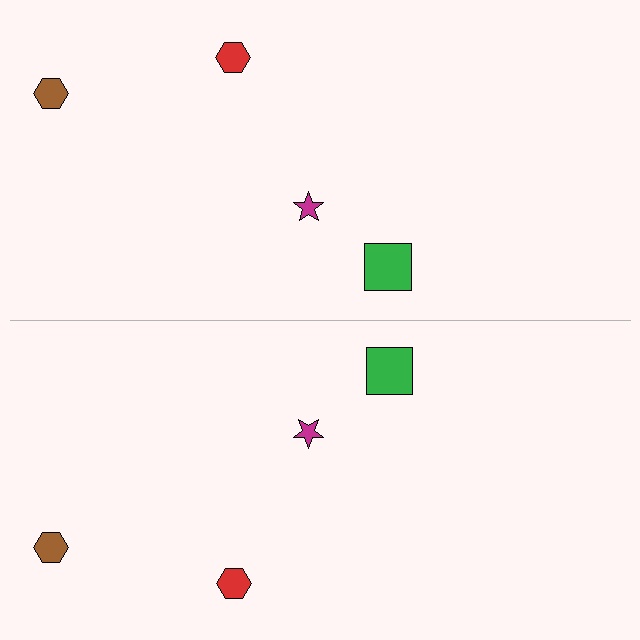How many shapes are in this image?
There are 8 shapes in this image.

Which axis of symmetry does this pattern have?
The pattern has a horizontal axis of symmetry running through the center of the image.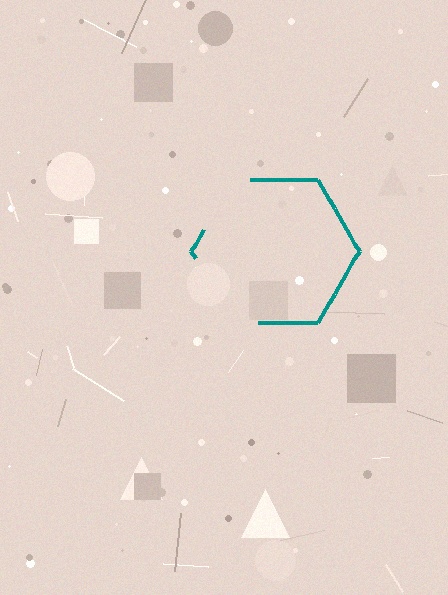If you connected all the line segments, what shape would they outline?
They would outline a hexagon.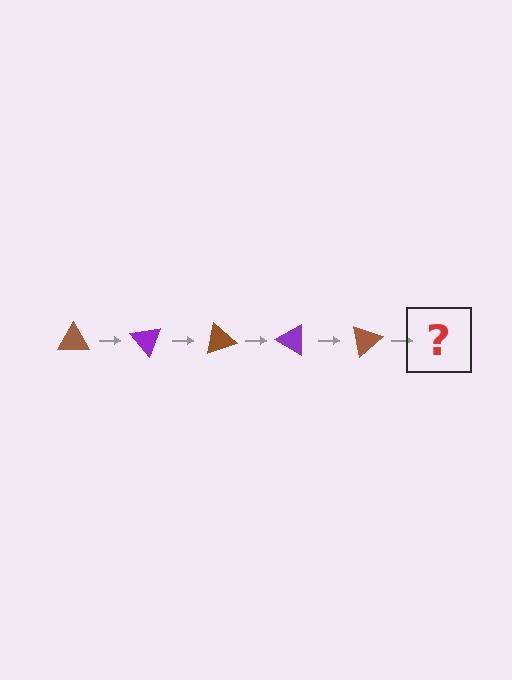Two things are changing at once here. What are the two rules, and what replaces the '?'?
The two rules are that it rotates 50 degrees each step and the color cycles through brown and purple. The '?' should be a purple triangle, rotated 250 degrees from the start.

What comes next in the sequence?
The next element should be a purple triangle, rotated 250 degrees from the start.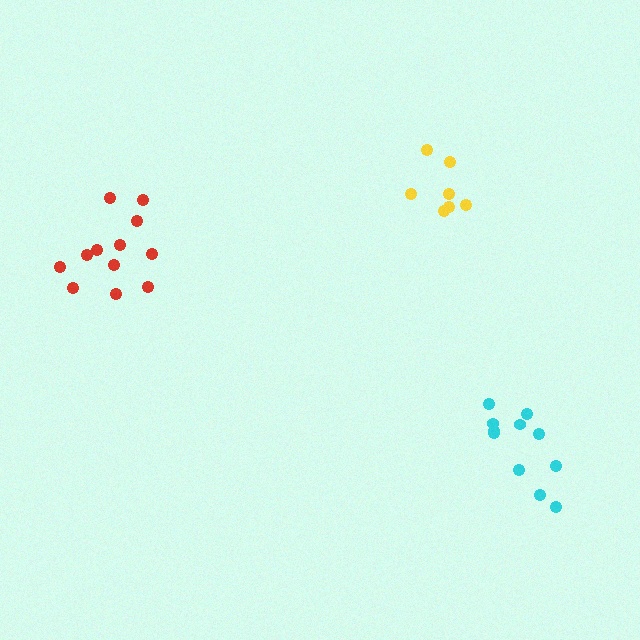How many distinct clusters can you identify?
There are 3 distinct clusters.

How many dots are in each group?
Group 1: 12 dots, Group 2: 11 dots, Group 3: 7 dots (30 total).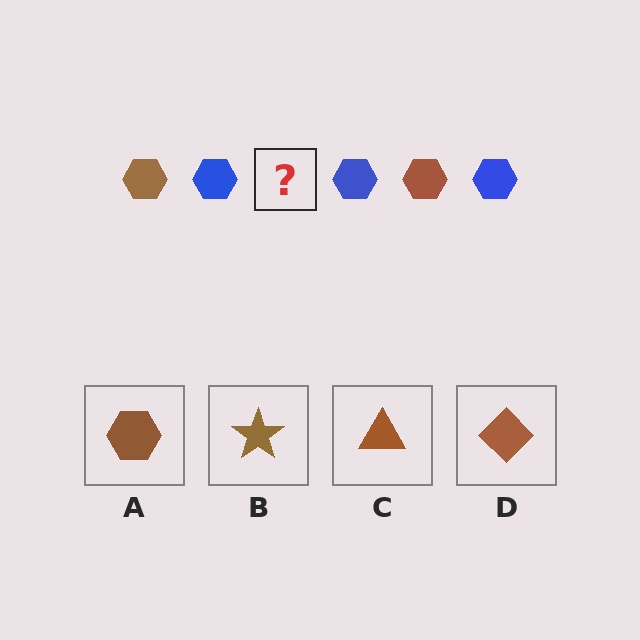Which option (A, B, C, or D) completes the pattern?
A.